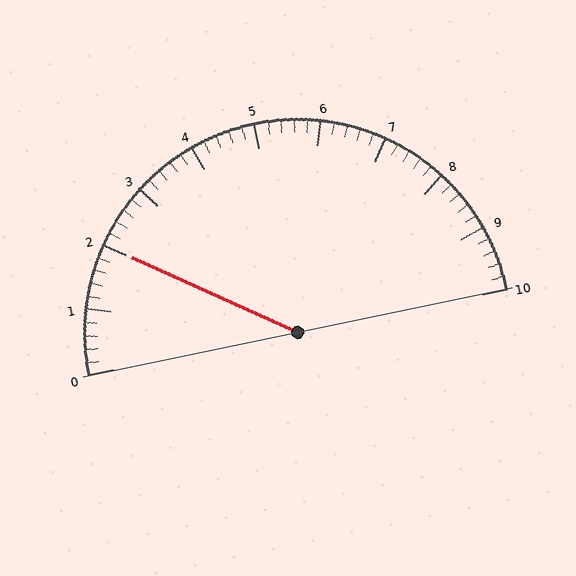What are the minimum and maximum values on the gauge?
The gauge ranges from 0 to 10.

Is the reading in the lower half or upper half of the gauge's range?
The reading is in the lower half of the range (0 to 10).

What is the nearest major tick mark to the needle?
The nearest major tick mark is 2.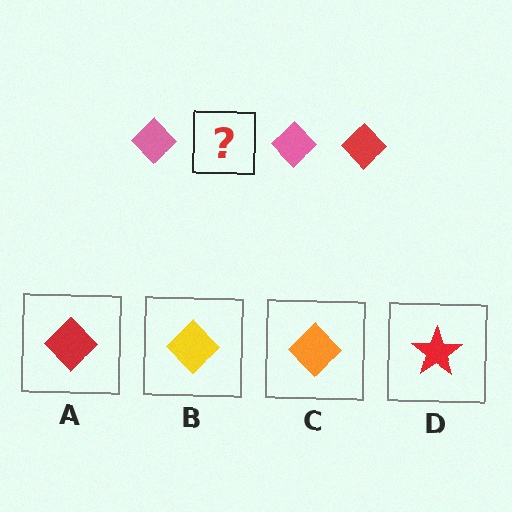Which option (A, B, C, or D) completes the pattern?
A.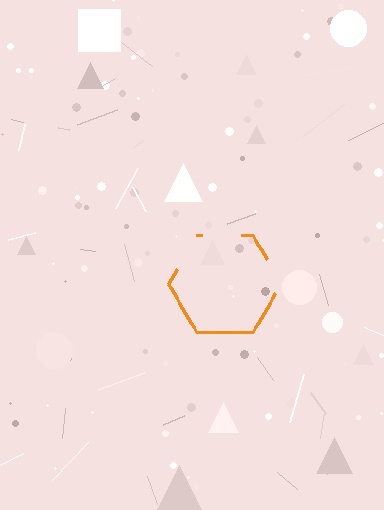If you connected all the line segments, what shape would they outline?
They would outline a hexagon.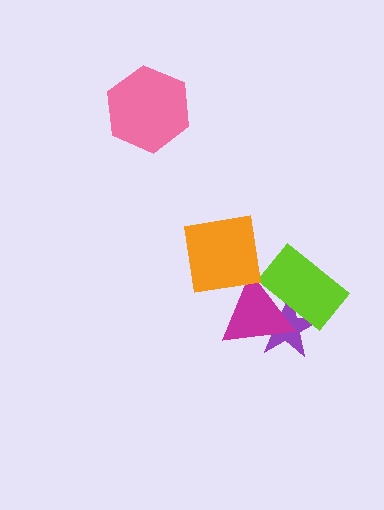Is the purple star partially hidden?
Yes, it is partially covered by another shape.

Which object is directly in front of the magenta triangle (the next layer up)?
The lime rectangle is directly in front of the magenta triangle.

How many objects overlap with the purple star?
2 objects overlap with the purple star.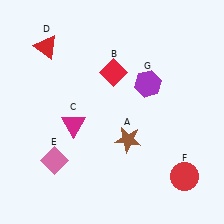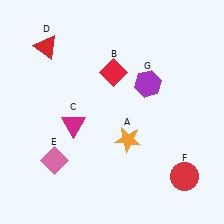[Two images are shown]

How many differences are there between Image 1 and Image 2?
There is 1 difference between the two images.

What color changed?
The star (A) changed from brown in Image 1 to orange in Image 2.